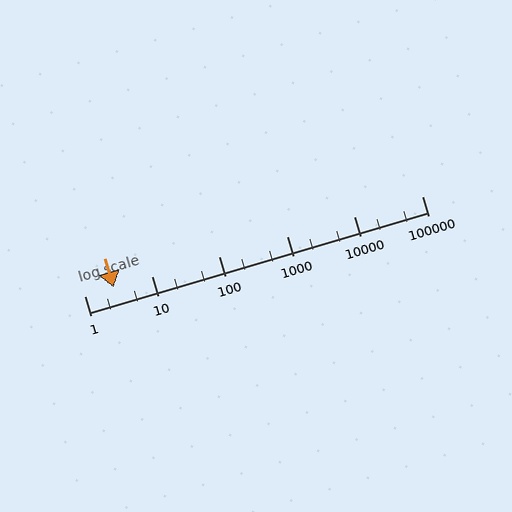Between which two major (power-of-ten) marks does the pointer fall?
The pointer is between 1 and 10.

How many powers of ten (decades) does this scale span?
The scale spans 5 decades, from 1 to 100000.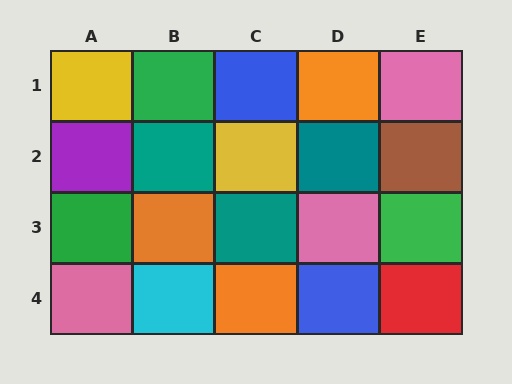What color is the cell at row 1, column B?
Green.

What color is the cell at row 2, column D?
Teal.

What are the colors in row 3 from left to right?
Green, orange, teal, pink, green.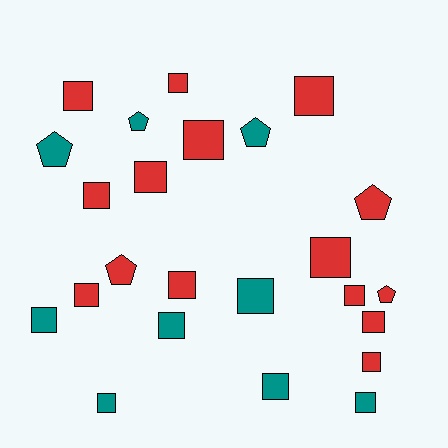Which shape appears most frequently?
Square, with 18 objects.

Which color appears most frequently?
Red, with 15 objects.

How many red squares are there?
There are 12 red squares.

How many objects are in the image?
There are 24 objects.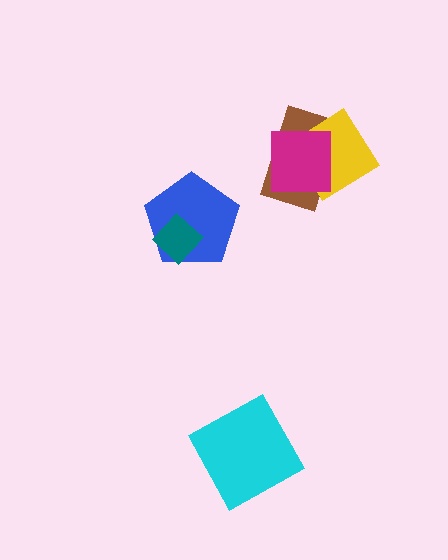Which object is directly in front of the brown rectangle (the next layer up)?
The yellow diamond is directly in front of the brown rectangle.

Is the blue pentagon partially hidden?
Yes, it is partially covered by another shape.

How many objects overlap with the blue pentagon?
1 object overlaps with the blue pentagon.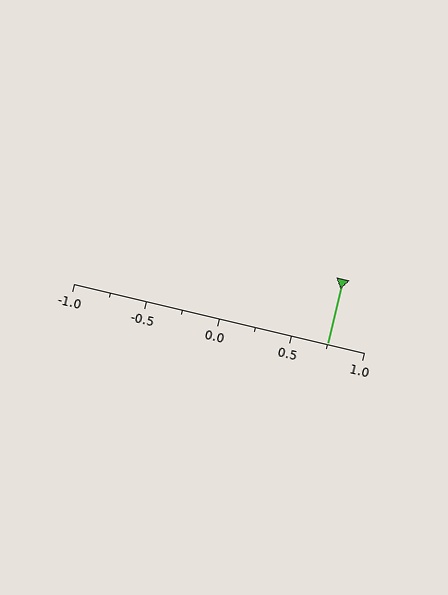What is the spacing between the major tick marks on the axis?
The major ticks are spaced 0.5 apart.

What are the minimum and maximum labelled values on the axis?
The axis runs from -1.0 to 1.0.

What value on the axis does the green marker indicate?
The marker indicates approximately 0.75.